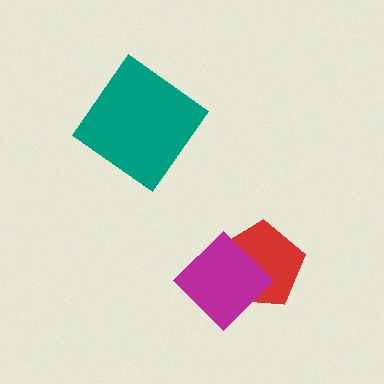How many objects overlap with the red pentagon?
1 object overlaps with the red pentagon.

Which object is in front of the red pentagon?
The magenta diamond is in front of the red pentagon.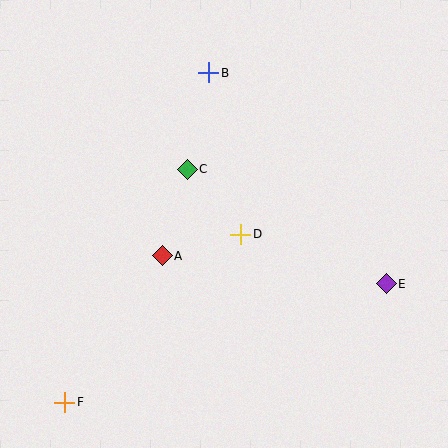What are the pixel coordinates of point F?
Point F is at (65, 402).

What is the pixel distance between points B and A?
The distance between B and A is 189 pixels.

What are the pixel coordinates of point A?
Point A is at (162, 256).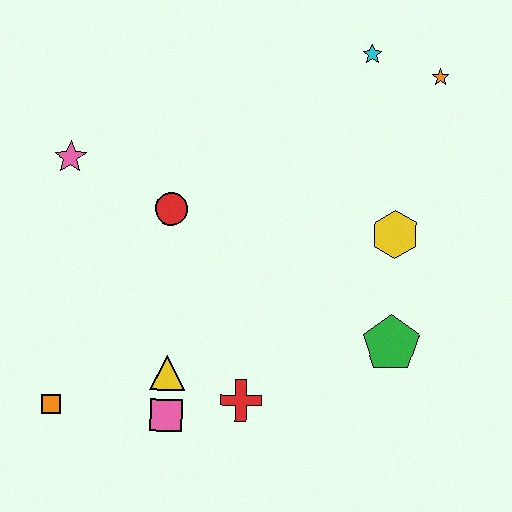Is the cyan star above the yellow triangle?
Yes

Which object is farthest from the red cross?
The orange star is farthest from the red cross.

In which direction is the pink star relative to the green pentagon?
The pink star is to the left of the green pentagon.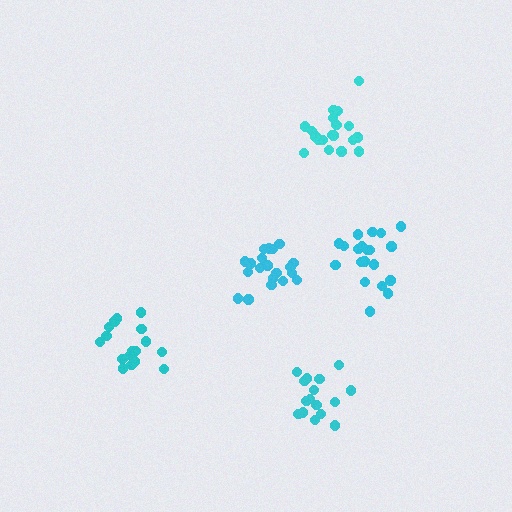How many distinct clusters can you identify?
There are 5 distinct clusters.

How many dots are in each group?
Group 1: 16 dots, Group 2: 20 dots, Group 3: 21 dots, Group 4: 17 dots, Group 5: 19 dots (93 total).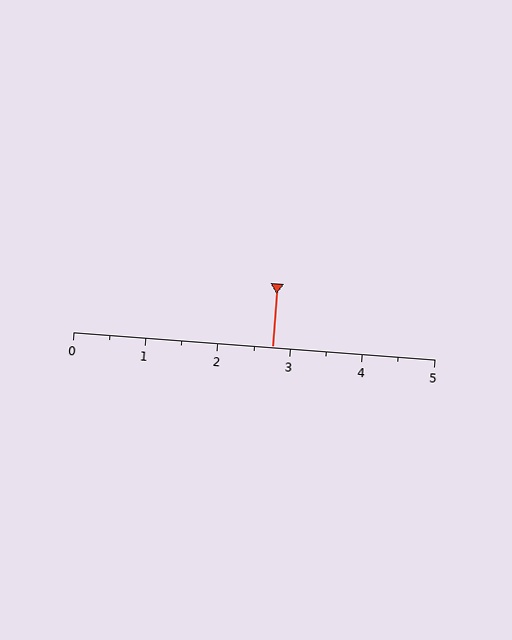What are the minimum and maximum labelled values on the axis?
The axis runs from 0 to 5.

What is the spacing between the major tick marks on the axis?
The major ticks are spaced 1 apart.